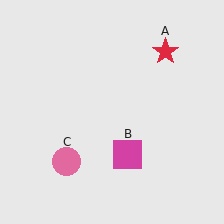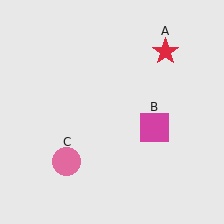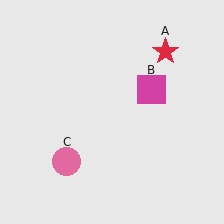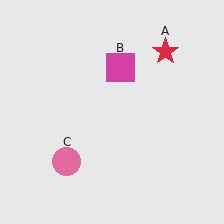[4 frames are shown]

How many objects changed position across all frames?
1 object changed position: magenta square (object B).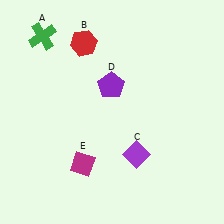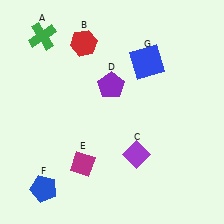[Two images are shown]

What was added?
A blue pentagon (F), a blue square (G) were added in Image 2.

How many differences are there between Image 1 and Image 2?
There are 2 differences between the two images.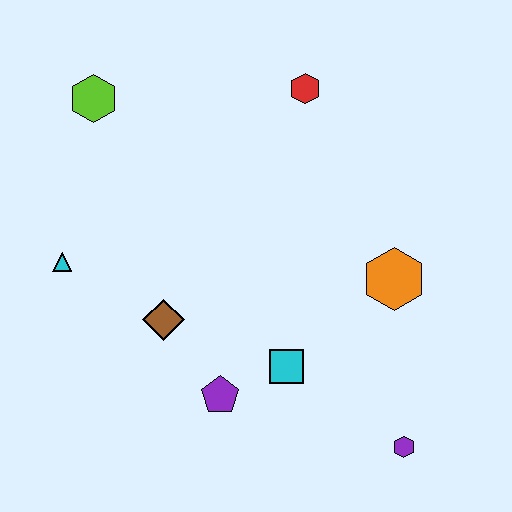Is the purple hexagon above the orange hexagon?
No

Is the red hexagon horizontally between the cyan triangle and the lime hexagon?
No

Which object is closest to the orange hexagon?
The cyan square is closest to the orange hexagon.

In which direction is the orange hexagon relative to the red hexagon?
The orange hexagon is below the red hexagon.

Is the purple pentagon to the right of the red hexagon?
No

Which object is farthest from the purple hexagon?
The lime hexagon is farthest from the purple hexagon.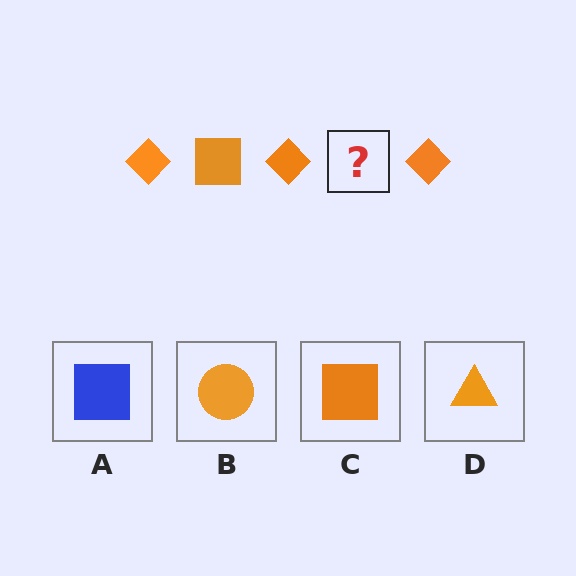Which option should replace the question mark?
Option C.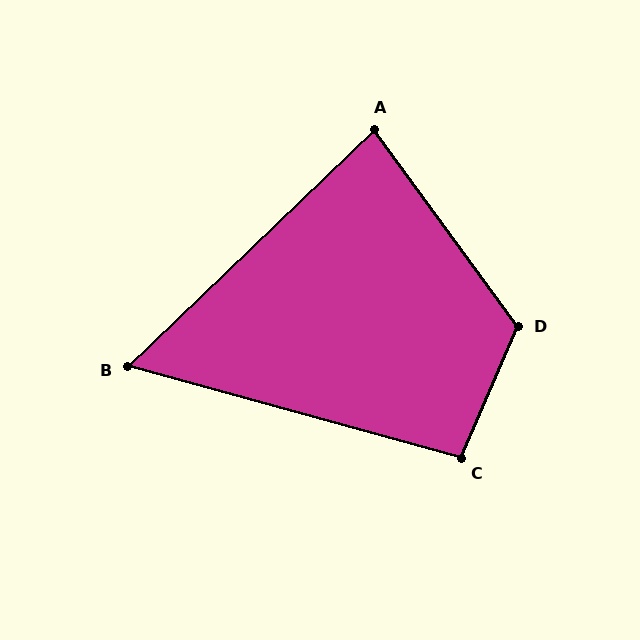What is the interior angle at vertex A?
Approximately 82 degrees (acute).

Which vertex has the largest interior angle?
D, at approximately 121 degrees.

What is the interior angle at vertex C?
Approximately 98 degrees (obtuse).